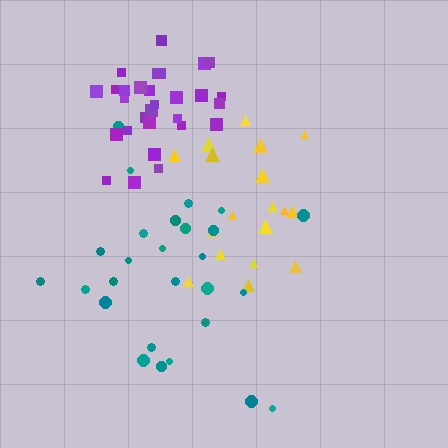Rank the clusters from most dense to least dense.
purple, yellow, teal.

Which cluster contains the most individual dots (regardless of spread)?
Purple (29).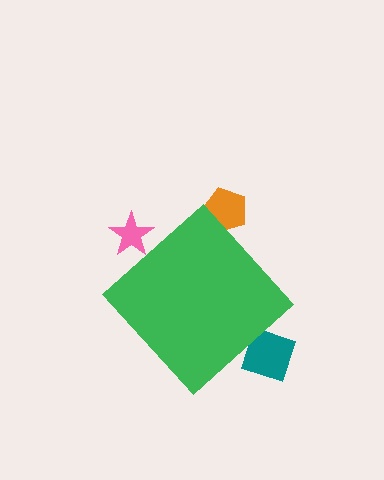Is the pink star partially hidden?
Yes, the pink star is partially hidden behind the green diamond.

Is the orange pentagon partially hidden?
Yes, the orange pentagon is partially hidden behind the green diamond.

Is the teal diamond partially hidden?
Yes, the teal diamond is partially hidden behind the green diamond.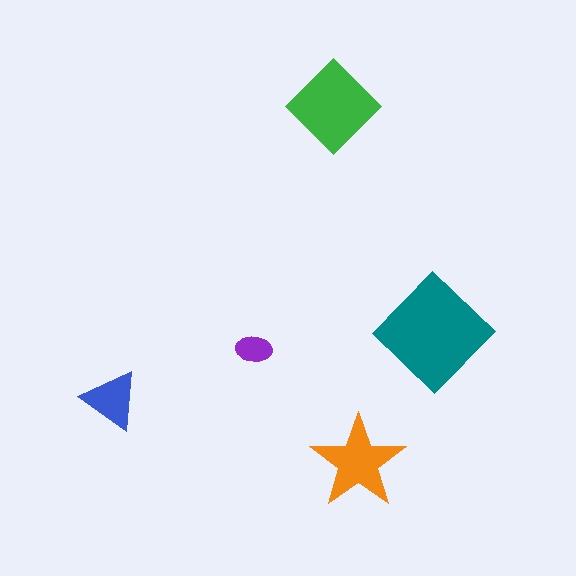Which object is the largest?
The teal diamond.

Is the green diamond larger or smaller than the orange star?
Larger.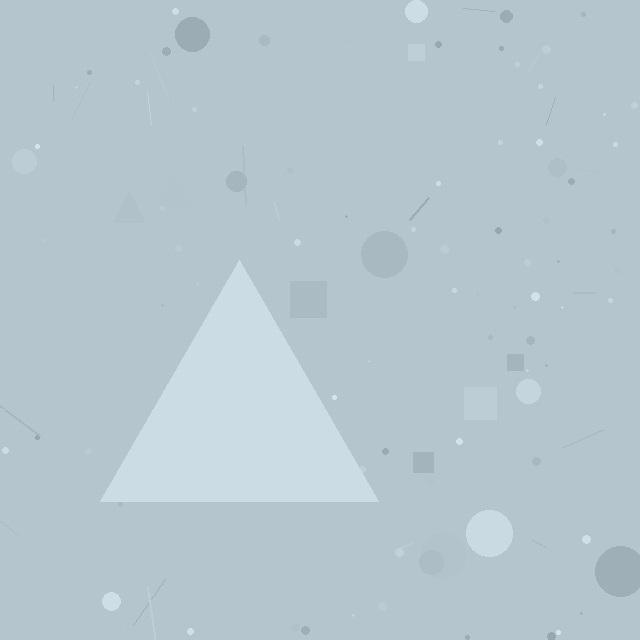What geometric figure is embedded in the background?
A triangle is embedded in the background.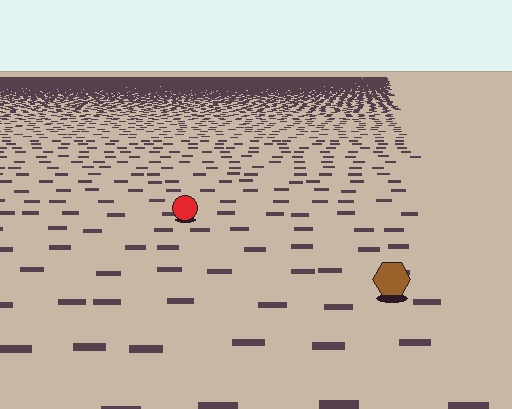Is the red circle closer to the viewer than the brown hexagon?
No. The brown hexagon is closer — you can tell from the texture gradient: the ground texture is coarser near it.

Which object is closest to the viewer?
The brown hexagon is closest. The texture marks near it are larger and more spread out.